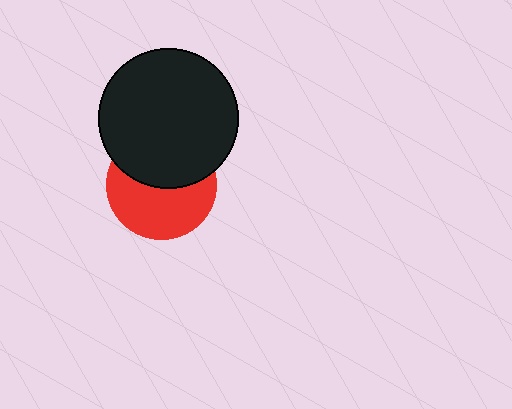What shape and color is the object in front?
The object in front is a black circle.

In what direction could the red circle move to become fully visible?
The red circle could move down. That would shift it out from behind the black circle entirely.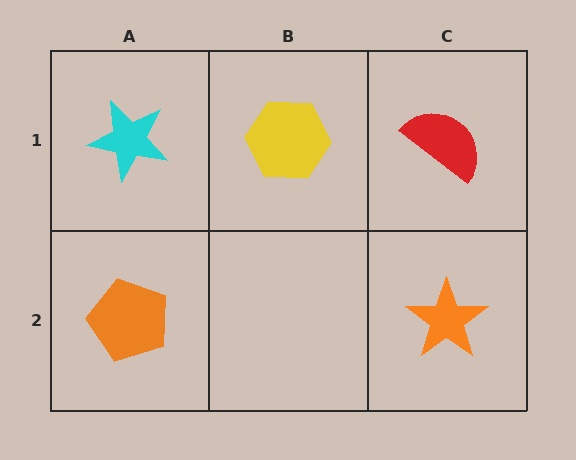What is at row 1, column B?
A yellow hexagon.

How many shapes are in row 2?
2 shapes.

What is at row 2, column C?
An orange star.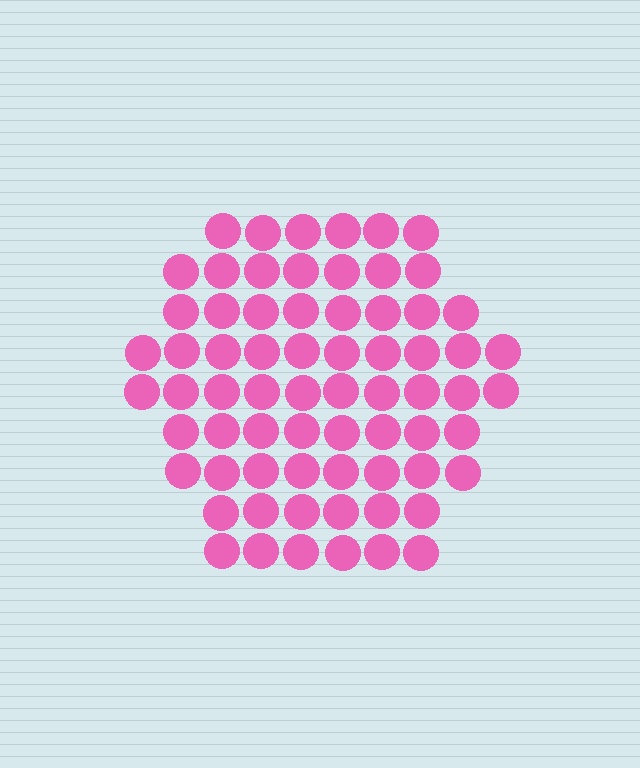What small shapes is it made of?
It is made of small circles.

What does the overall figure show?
The overall figure shows a hexagon.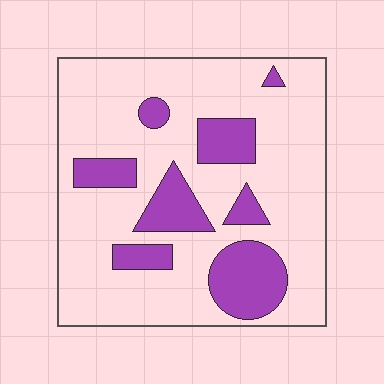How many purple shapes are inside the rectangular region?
8.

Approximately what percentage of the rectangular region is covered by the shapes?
Approximately 25%.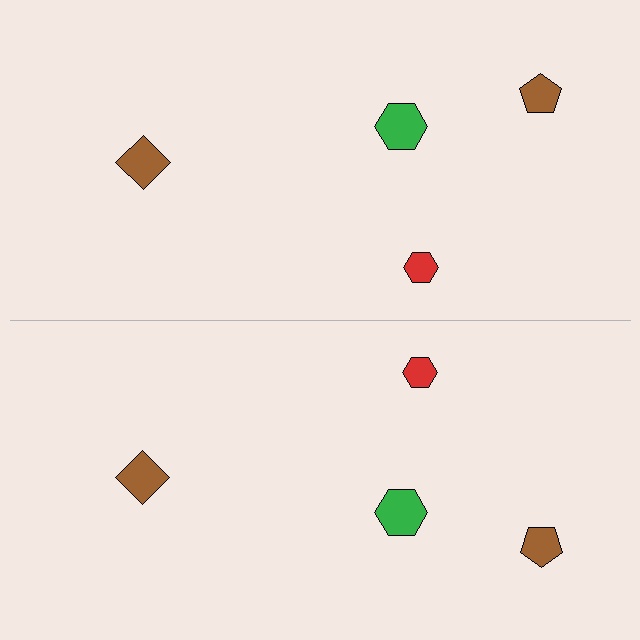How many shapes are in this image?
There are 8 shapes in this image.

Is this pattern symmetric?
Yes, this pattern has bilateral (reflection) symmetry.